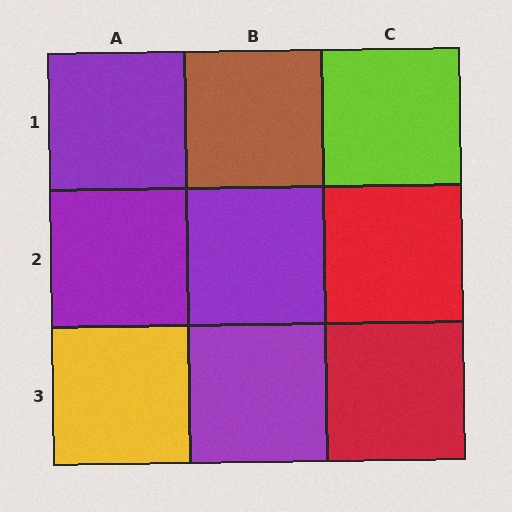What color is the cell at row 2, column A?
Purple.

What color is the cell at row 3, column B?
Purple.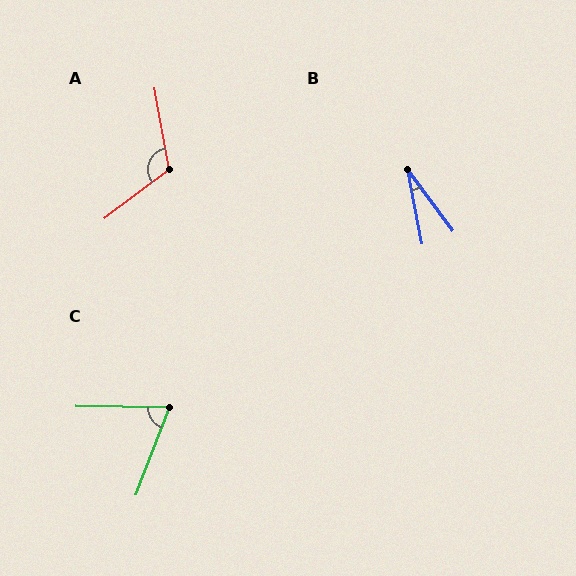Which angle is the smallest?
B, at approximately 25 degrees.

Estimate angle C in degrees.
Approximately 70 degrees.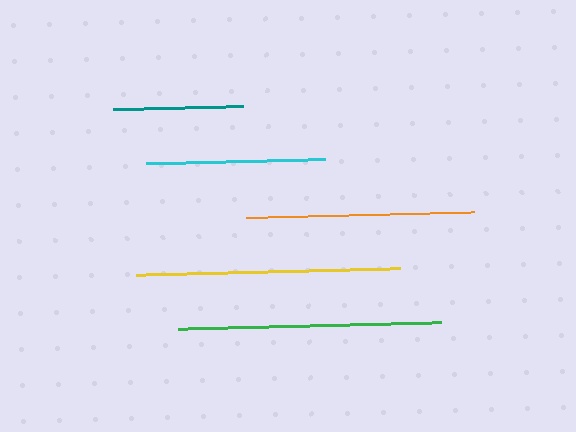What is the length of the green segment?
The green segment is approximately 264 pixels long.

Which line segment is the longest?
The yellow line is the longest at approximately 264 pixels.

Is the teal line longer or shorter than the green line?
The green line is longer than the teal line.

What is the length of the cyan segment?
The cyan segment is approximately 180 pixels long.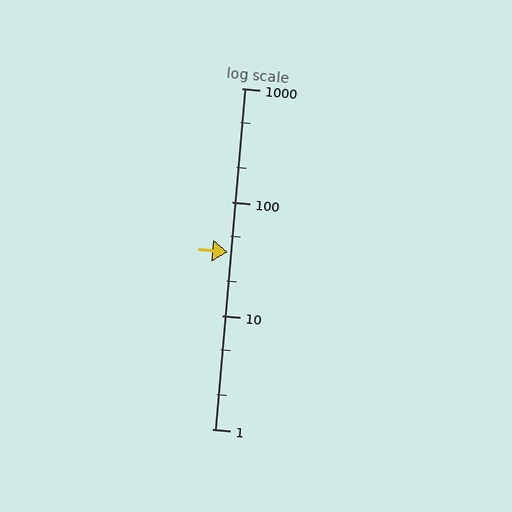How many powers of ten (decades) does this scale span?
The scale spans 3 decades, from 1 to 1000.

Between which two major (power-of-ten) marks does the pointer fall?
The pointer is between 10 and 100.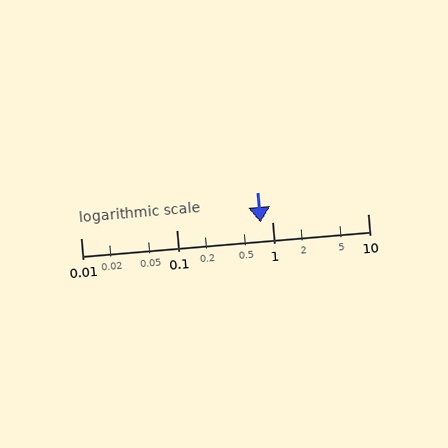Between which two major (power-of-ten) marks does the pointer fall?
The pointer is between 0.1 and 1.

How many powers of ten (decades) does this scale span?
The scale spans 3 decades, from 0.01 to 10.